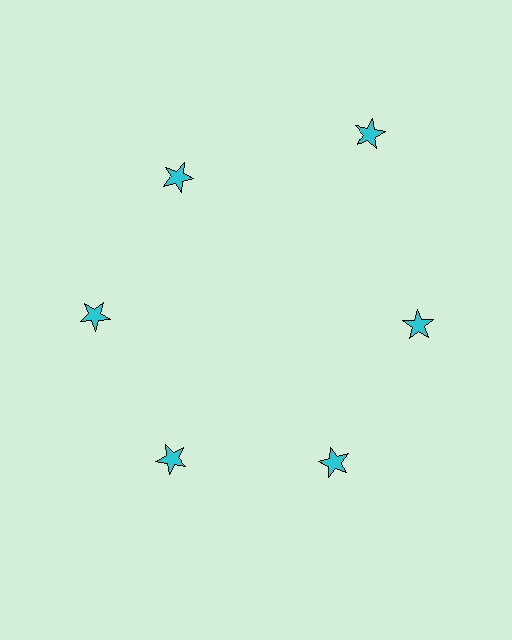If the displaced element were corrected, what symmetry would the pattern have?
It would have 6-fold rotational symmetry — the pattern would map onto itself every 60 degrees.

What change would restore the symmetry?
The symmetry would be restored by moving it inward, back onto the ring so that all 6 stars sit at equal angles and equal distance from the center.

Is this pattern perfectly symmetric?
No. The 6 cyan stars are arranged in a ring, but one element near the 1 o'clock position is pushed outward from the center, breaking the 6-fold rotational symmetry.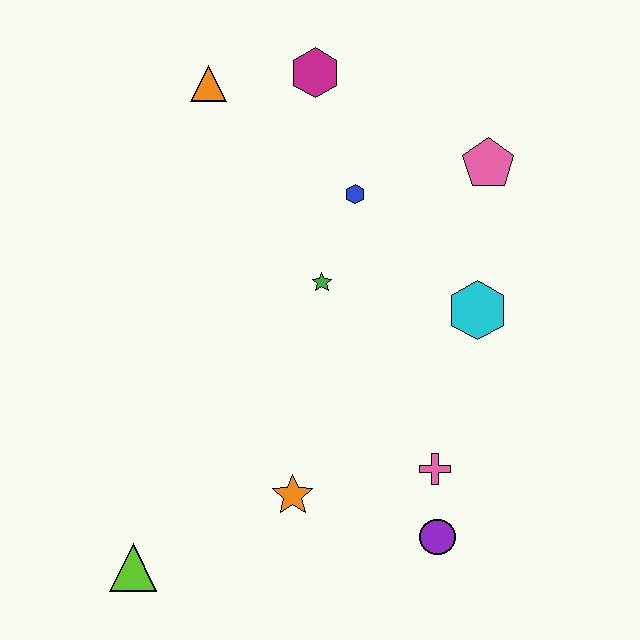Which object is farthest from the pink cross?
The orange triangle is farthest from the pink cross.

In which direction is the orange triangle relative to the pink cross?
The orange triangle is above the pink cross.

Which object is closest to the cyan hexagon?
The pink pentagon is closest to the cyan hexagon.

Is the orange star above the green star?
No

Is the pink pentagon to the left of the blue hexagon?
No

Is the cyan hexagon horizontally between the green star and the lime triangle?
No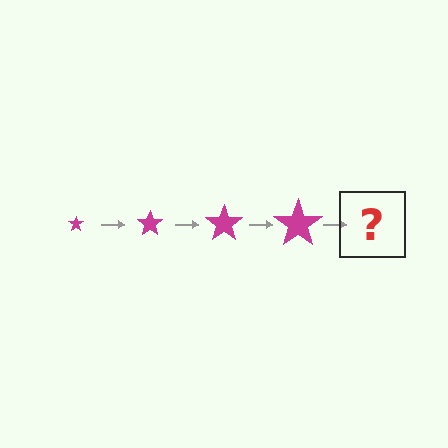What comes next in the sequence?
The next element should be a magenta star, larger than the previous one.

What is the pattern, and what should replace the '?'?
The pattern is that the star gets progressively larger each step. The '?' should be a magenta star, larger than the previous one.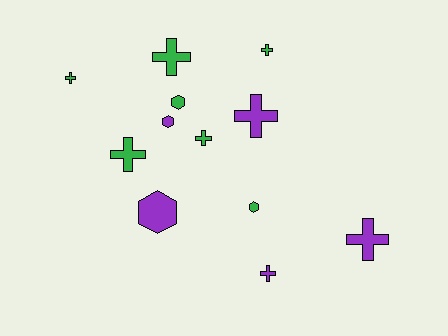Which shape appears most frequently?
Cross, with 8 objects.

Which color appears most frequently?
Green, with 7 objects.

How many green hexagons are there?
There are 2 green hexagons.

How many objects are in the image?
There are 12 objects.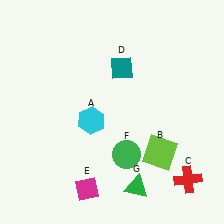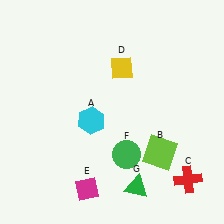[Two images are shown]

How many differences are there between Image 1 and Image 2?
There is 1 difference between the two images.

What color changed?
The diamond (D) changed from teal in Image 1 to yellow in Image 2.